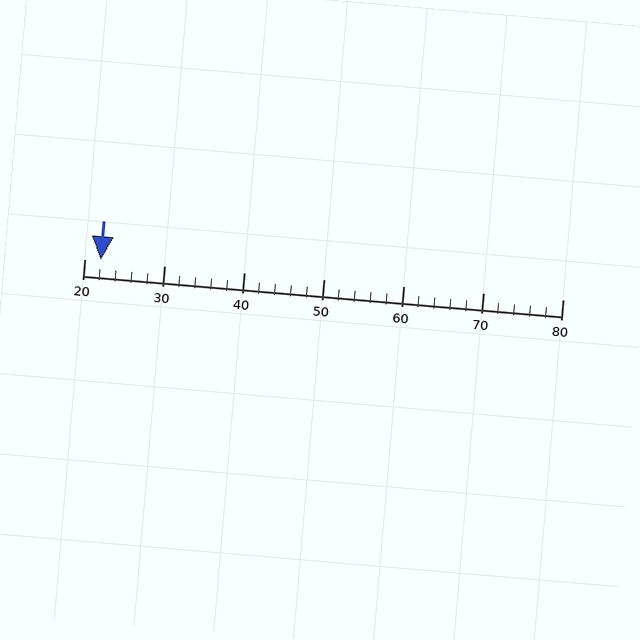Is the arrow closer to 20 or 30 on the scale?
The arrow is closer to 20.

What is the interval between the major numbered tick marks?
The major tick marks are spaced 10 units apart.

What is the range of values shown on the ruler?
The ruler shows values from 20 to 80.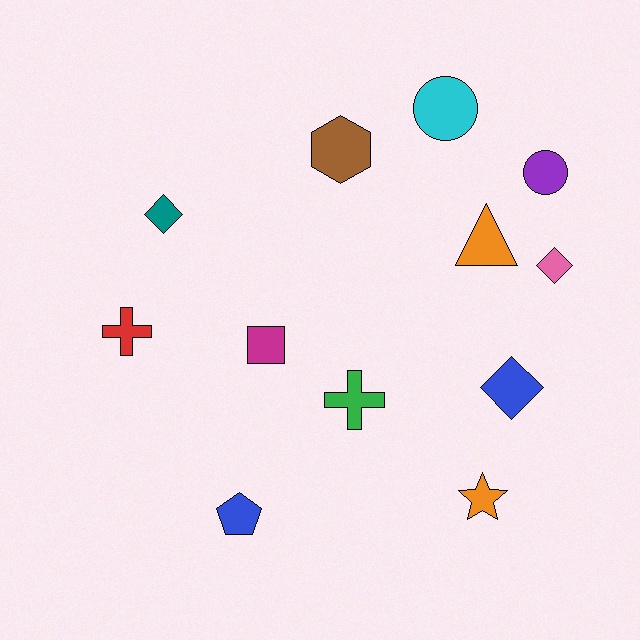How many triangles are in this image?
There is 1 triangle.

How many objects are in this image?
There are 12 objects.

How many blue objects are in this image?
There are 2 blue objects.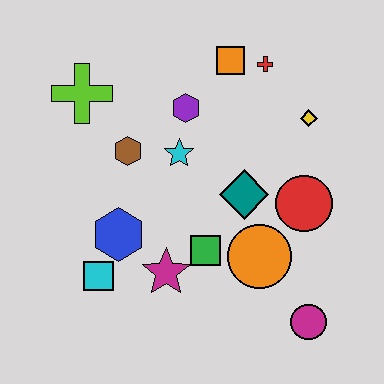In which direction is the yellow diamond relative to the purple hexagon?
The yellow diamond is to the right of the purple hexagon.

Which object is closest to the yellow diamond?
The red cross is closest to the yellow diamond.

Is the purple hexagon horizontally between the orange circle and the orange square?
No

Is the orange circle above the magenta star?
Yes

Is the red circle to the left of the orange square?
No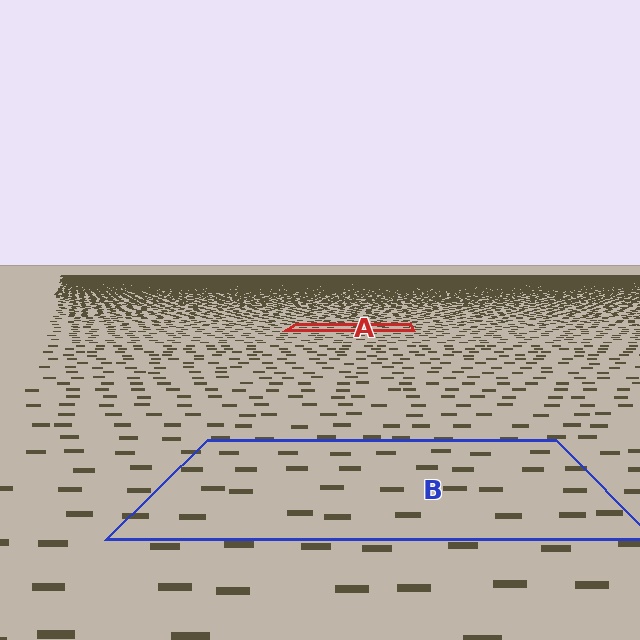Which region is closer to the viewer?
Region B is closer. The texture elements there are larger and more spread out.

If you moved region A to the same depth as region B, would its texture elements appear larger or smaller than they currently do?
They would appear larger. At a closer depth, the same texture elements are projected at a bigger on-screen size.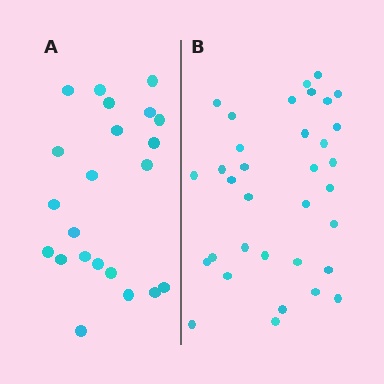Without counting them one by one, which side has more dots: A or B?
Region B (the right region) has more dots.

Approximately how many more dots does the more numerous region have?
Region B has roughly 12 or so more dots than region A.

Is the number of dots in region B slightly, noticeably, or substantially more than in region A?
Region B has substantially more. The ratio is roughly 1.5 to 1.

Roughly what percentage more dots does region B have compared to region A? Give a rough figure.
About 55% more.